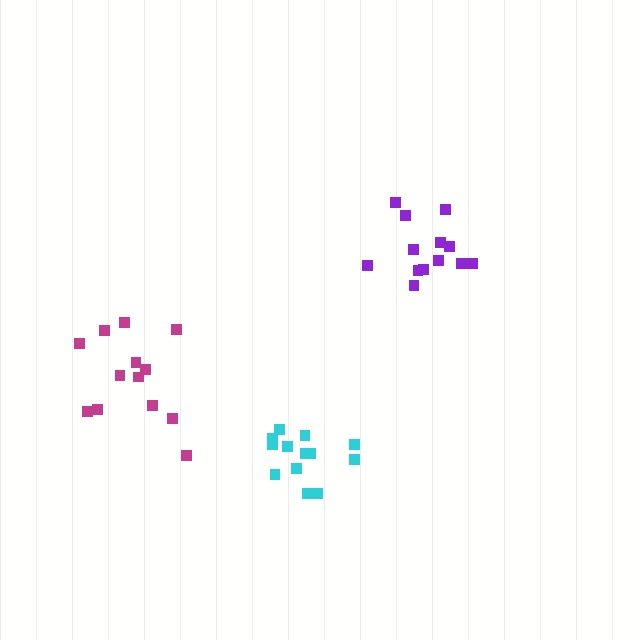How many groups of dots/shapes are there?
There are 3 groups.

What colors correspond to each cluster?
The clusters are colored: cyan, magenta, purple.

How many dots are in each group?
Group 1: 13 dots, Group 2: 13 dots, Group 3: 13 dots (39 total).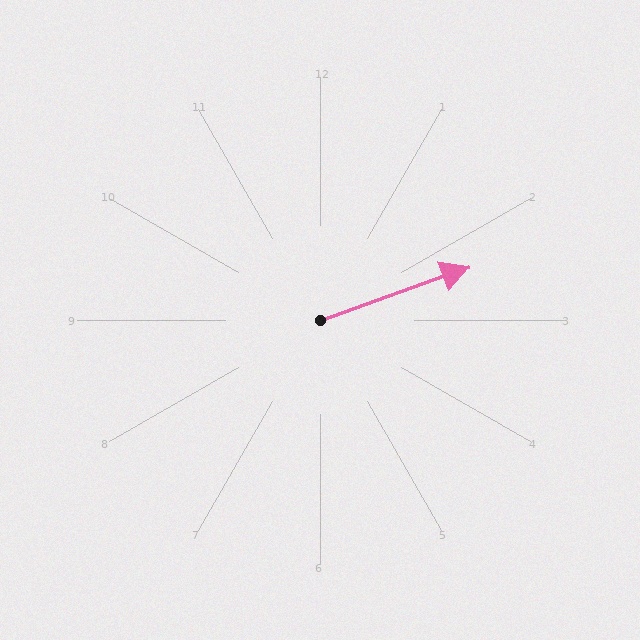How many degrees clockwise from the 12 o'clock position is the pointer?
Approximately 70 degrees.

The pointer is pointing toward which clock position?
Roughly 2 o'clock.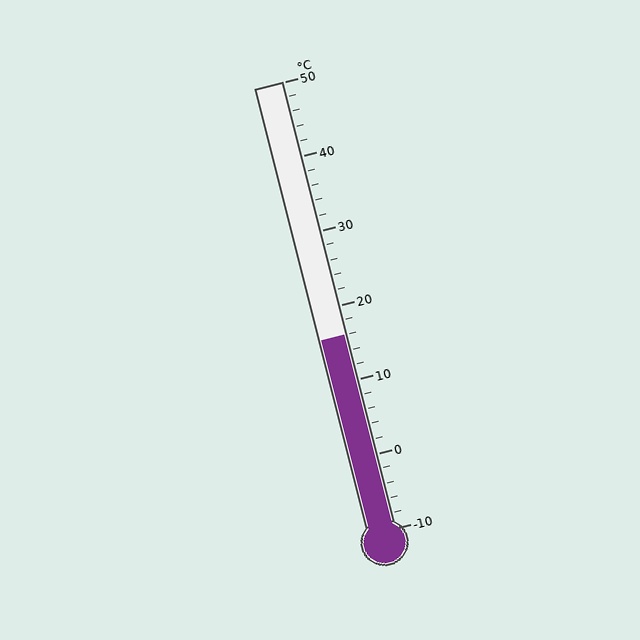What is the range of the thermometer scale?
The thermometer scale ranges from -10°C to 50°C.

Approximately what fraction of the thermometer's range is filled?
The thermometer is filled to approximately 45% of its range.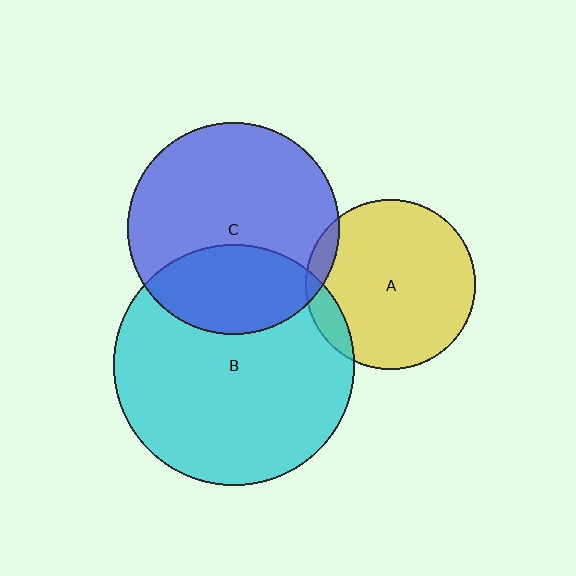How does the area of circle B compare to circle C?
Approximately 1.3 times.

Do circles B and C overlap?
Yes.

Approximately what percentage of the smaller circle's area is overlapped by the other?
Approximately 30%.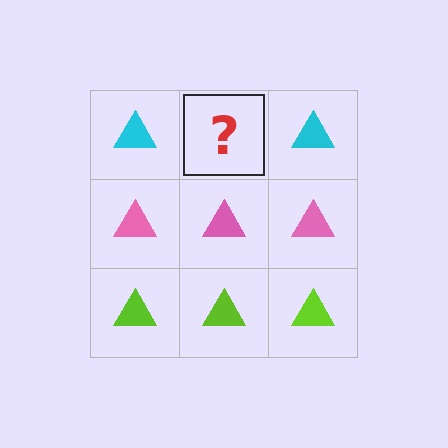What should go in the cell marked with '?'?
The missing cell should contain a cyan triangle.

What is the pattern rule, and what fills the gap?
The rule is that each row has a consistent color. The gap should be filled with a cyan triangle.